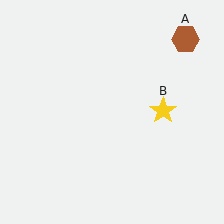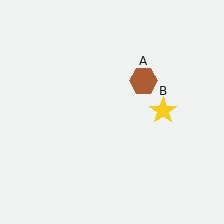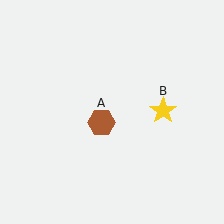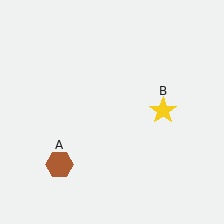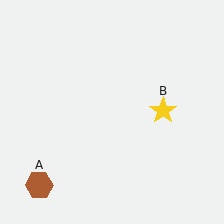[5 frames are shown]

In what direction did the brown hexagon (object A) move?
The brown hexagon (object A) moved down and to the left.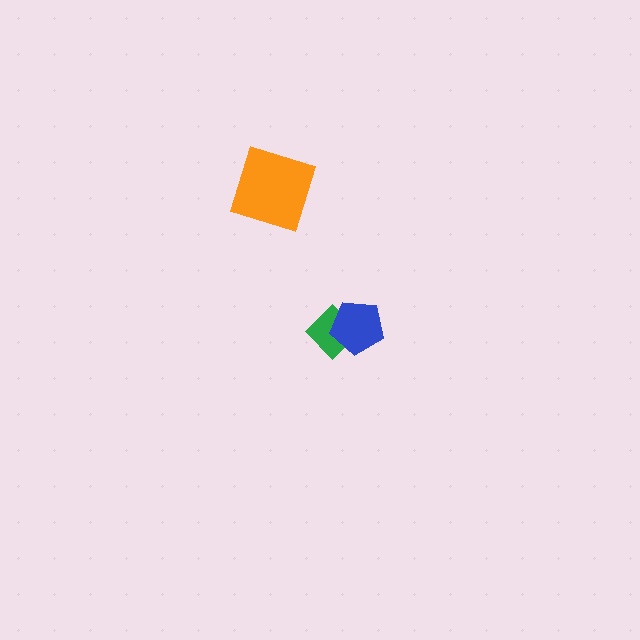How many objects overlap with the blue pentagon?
1 object overlaps with the blue pentagon.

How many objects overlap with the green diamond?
1 object overlaps with the green diamond.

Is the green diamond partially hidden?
Yes, it is partially covered by another shape.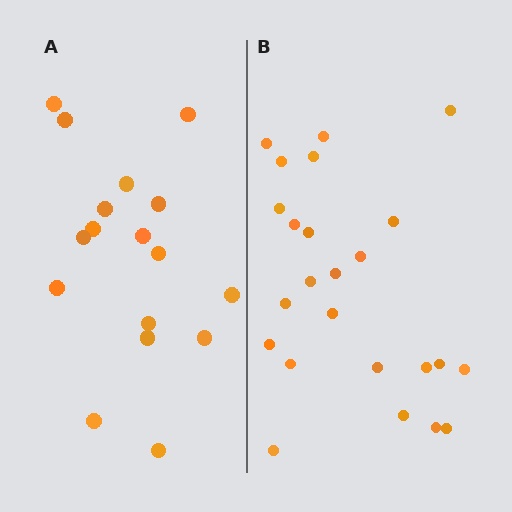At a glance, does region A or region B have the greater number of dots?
Region B (the right region) has more dots.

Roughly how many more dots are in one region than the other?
Region B has roughly 8 or so more dots than region A.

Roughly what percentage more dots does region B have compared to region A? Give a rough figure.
About 40% more.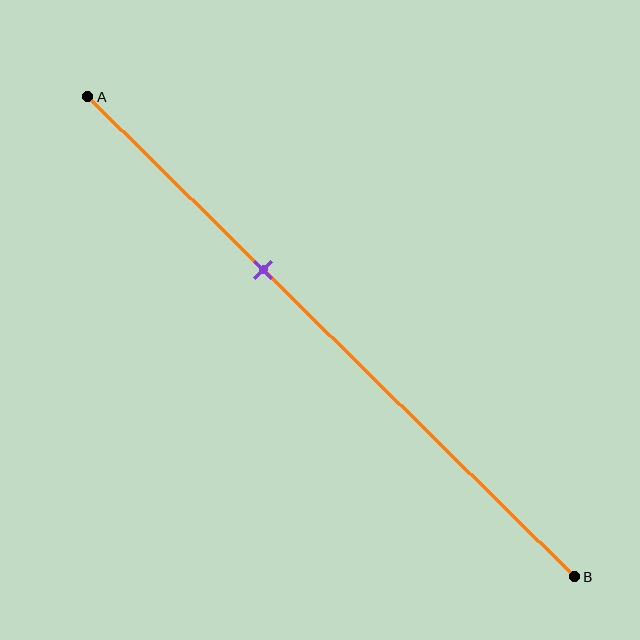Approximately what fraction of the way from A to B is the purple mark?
The purple mark is approximately 35% of the way from A to B.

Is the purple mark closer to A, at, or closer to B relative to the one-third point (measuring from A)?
The purple mark is approximately at the one-third point of segment AB.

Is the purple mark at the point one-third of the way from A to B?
Yes, the mark is approximately at the one-third point.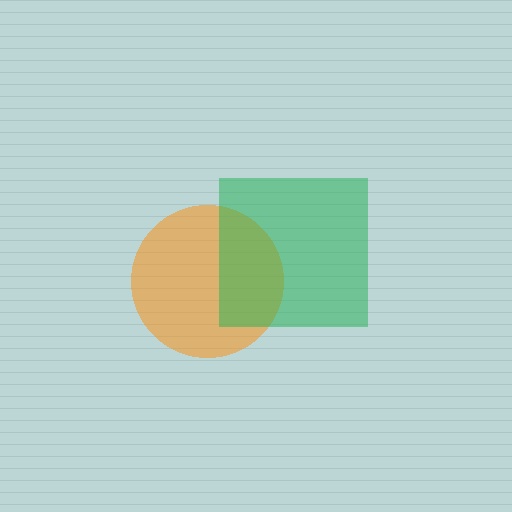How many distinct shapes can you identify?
There are 2 distinct shapes: an orange circle, a green square.